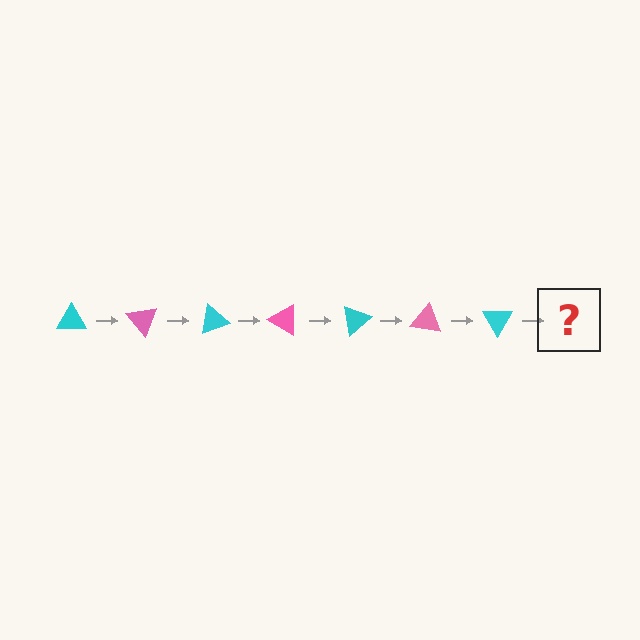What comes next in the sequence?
The next element should be a pink triangle, rotated 350 degrees from the start.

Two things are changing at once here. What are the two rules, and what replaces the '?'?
The two rules are that it rotates 50 degrees each step and the color cycles through cyan and pink. The '?' should be a pink triangle, rotated 350 degrees from the start.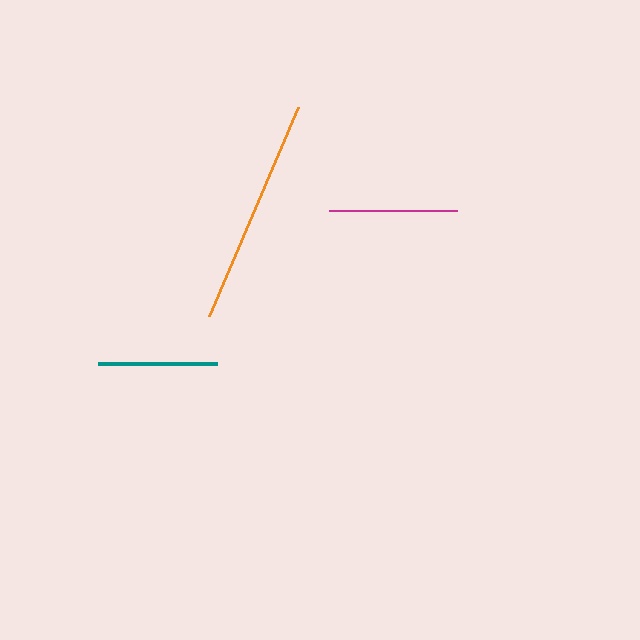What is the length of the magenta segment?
The magenta segment is approximately 127 pixels long.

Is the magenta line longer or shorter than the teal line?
The magenta line is longer than the teal line.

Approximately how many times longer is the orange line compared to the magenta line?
The orange line is approximately 1.8 times the length of the magenta line.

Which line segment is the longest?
The orange line is the longest at approximately 227 pixels.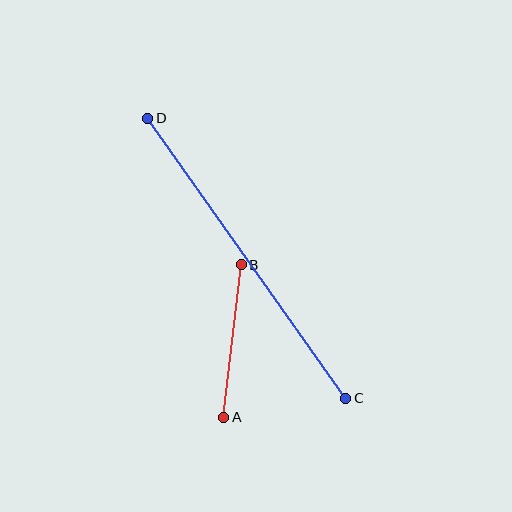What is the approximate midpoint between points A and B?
The midpoint is at approximately (233, 341) pixels.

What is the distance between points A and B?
The distance is approximately 153 pixels.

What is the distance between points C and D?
The distance is approximately 343 pixels.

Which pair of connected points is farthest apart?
Points C and D are farthest apart.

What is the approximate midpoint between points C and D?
The midpoint is at approximately (247, 258) pixels.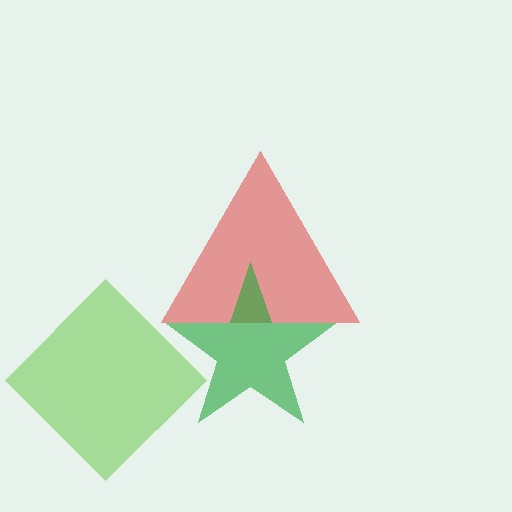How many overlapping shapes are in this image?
There are 3 overlapping shapes in the image.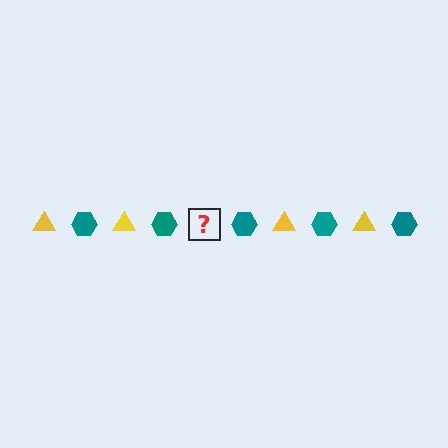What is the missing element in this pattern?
The missing element is a yellow triangle.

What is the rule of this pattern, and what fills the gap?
The rule is that the pattern alternates between yellow triangle and teal hexagon. The gap should be filled with a yellow triangle.